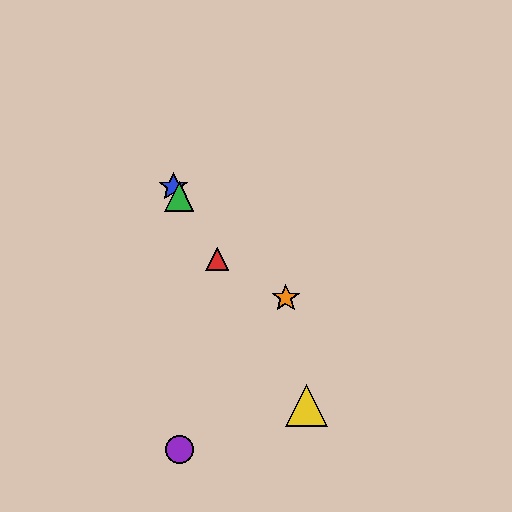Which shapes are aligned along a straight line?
The red triangle, the blue star, the green triangle, the yellow triangle are aligned along a straight line.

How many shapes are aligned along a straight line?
4 shapes (the red triangle, the blue star, the green triangle, the yellow triangle) are aligned along a straight line.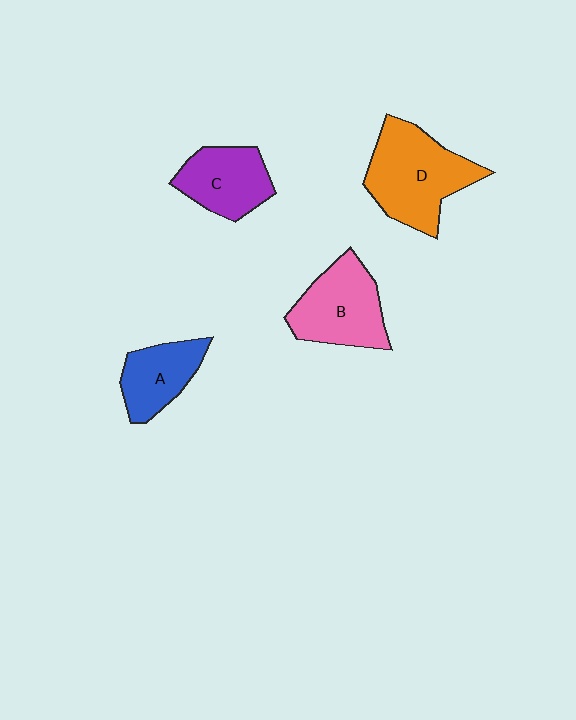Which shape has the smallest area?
Shape A (blue).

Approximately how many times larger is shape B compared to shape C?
Approximately 1.2 times.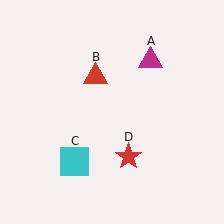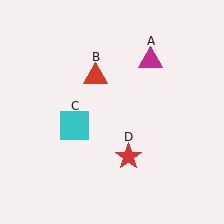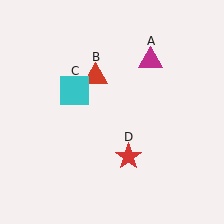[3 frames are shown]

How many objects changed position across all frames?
1 object changed position: cyan square (object C).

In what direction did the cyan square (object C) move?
The cyan square (object C) moved up.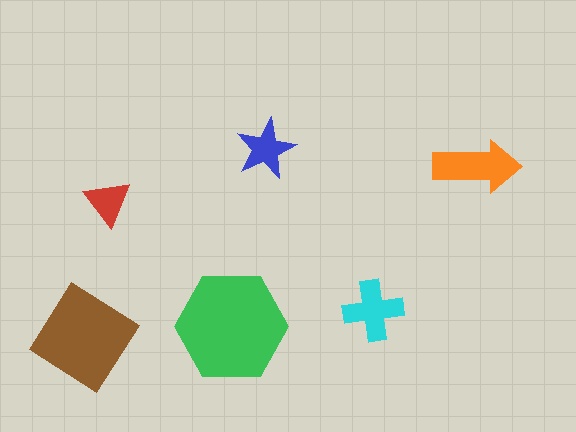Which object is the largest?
The green hexagon.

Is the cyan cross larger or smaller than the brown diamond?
Smaller.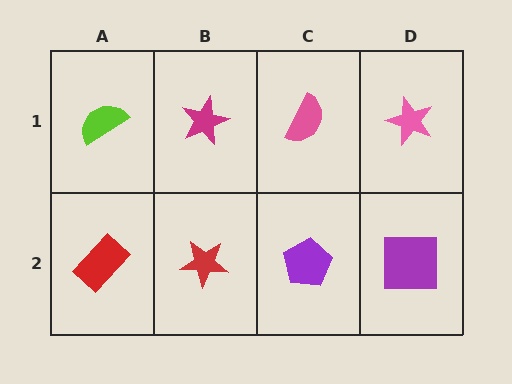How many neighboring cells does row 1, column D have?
2.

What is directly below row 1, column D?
A purple square.